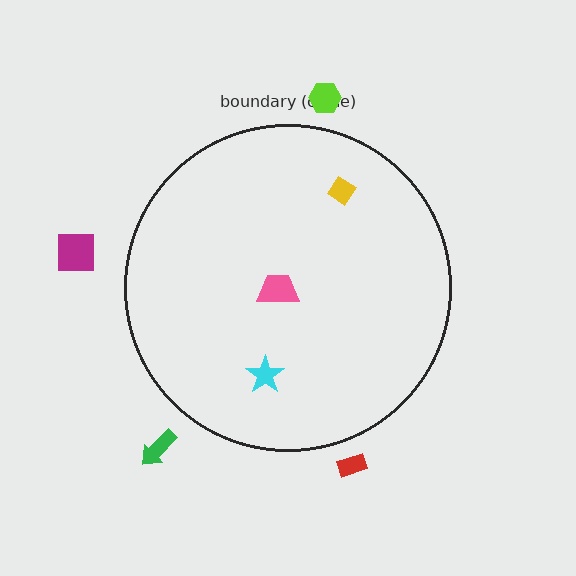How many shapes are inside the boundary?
3 inside, 4 outside.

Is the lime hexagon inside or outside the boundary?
Outside.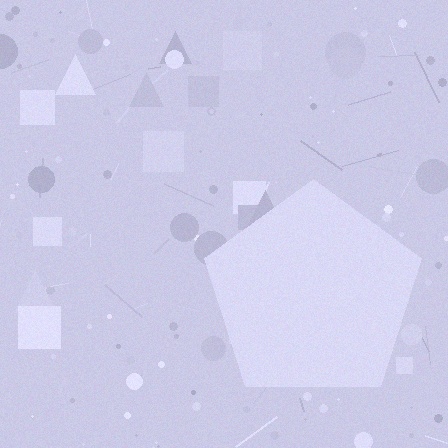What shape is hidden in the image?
A pentagon is hidden in the image.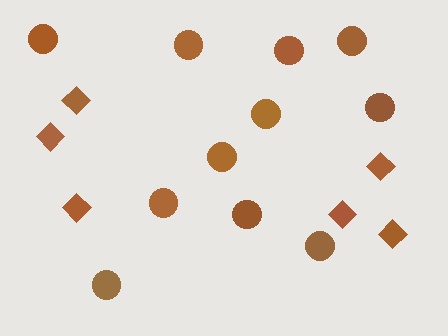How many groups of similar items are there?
There are 2 groups: one group of diamonds (6) and one group of circles (11).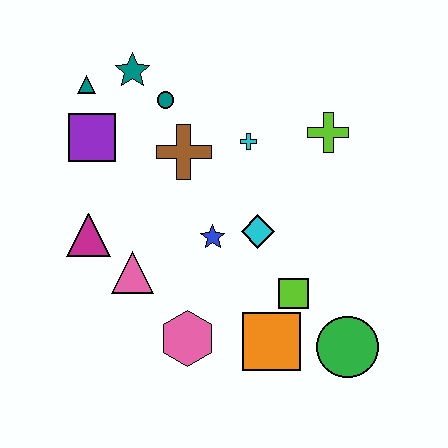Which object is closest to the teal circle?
The teal star is closest to the teal circle.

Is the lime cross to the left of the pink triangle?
No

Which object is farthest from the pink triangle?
The lime cross is farthest from the pink triangle.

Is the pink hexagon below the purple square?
Yes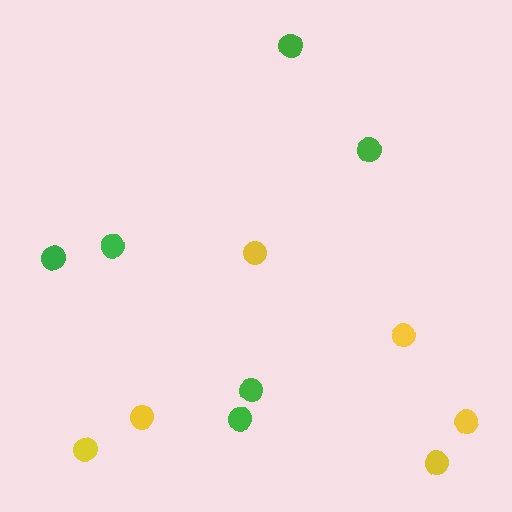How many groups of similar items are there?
There are 2 groups: one group of yellow circles (6) and one group of green circles (6).